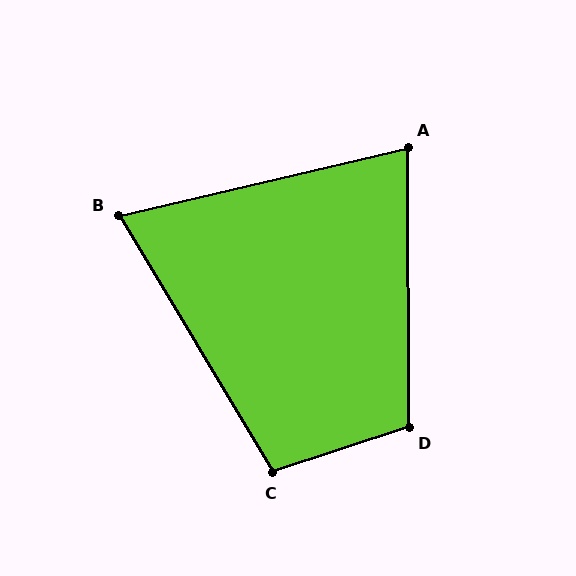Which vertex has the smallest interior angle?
B, at approximately 72 degrees.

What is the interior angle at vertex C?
Approximately 103 degrees (obtuse).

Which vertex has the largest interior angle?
D, at approximately 108 degrees.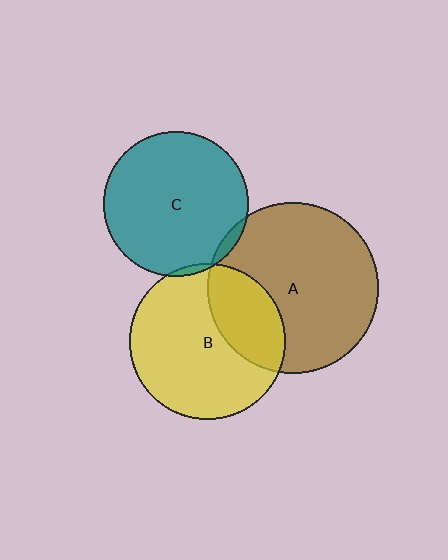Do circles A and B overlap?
Yes.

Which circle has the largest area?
Circle A (brown).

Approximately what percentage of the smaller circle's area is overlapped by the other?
Approximately 30%.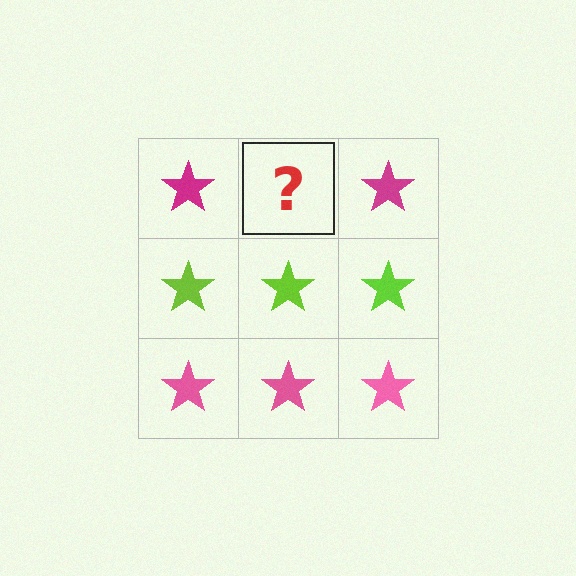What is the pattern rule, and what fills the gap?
The rule is that each row has a consistent color. The gap should be filled with a magenta star.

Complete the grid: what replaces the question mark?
The question mark should be replaced with a magenta star.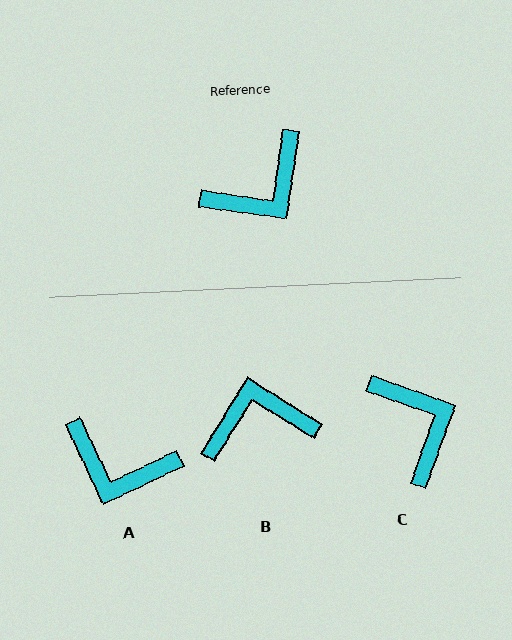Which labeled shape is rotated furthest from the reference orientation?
B, about 156 degrees away.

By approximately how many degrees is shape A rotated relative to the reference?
Approximately 57 degrees clockwise.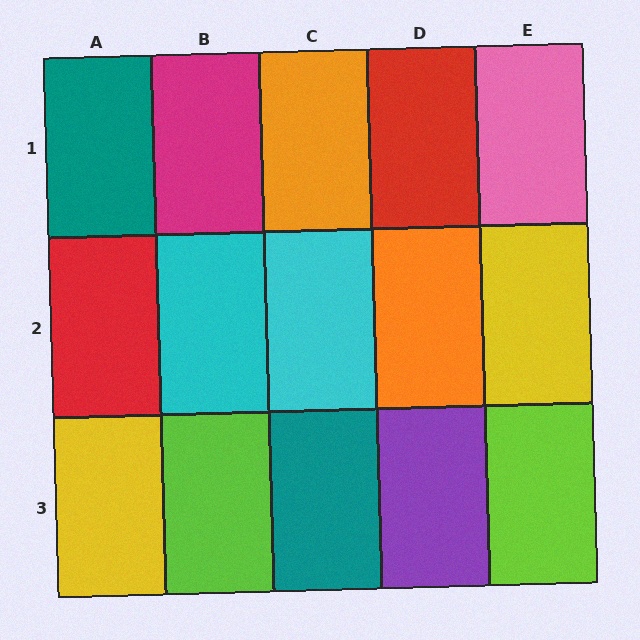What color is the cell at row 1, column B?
Magenta.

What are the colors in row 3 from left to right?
Yellow, lime, teal, purple, lime.